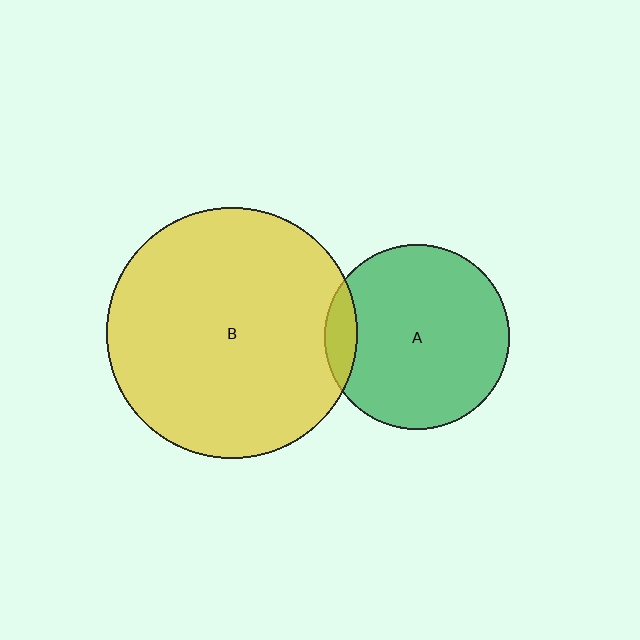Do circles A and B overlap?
Yes.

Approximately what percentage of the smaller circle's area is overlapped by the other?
Approximately 10%.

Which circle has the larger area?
Circle B (yellow).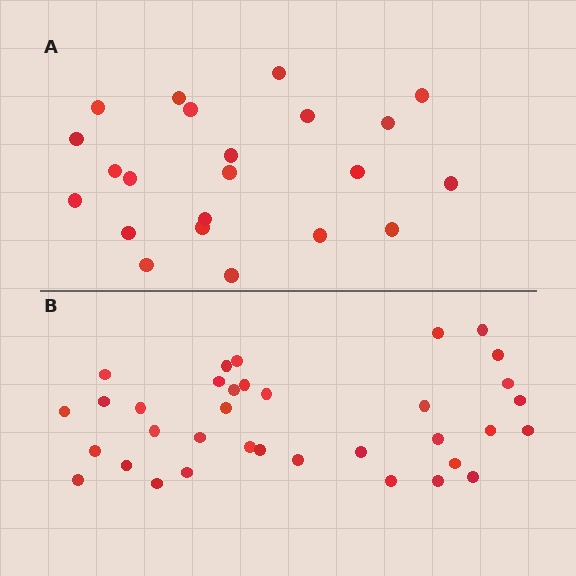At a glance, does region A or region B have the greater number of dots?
Region B (the bottom region) has more dots.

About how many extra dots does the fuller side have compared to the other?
Region B has approximately 15 more dots than region A.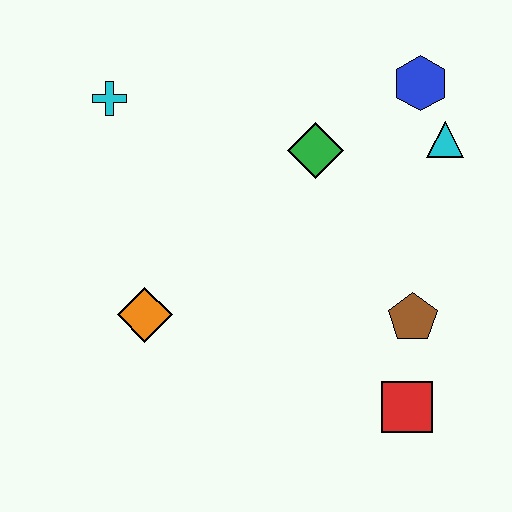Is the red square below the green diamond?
Yes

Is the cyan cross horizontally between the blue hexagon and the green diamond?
No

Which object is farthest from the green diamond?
The red square is farthest from the green diamond.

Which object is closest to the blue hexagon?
The cyan triangle is closest to the blue hexagon.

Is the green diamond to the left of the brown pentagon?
Yes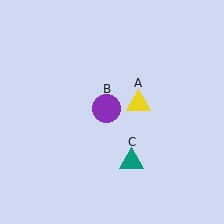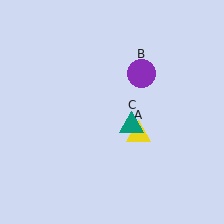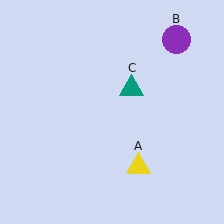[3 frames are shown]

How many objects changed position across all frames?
3 objects changed position: yellow triangle (object A), purple circle (object B), teal triangle (object C).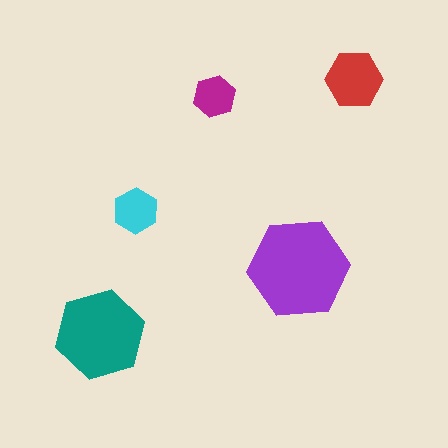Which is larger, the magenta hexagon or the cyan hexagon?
The cyan one.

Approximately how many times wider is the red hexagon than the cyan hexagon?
About 1.5 times wider.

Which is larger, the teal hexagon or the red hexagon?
The teal one.